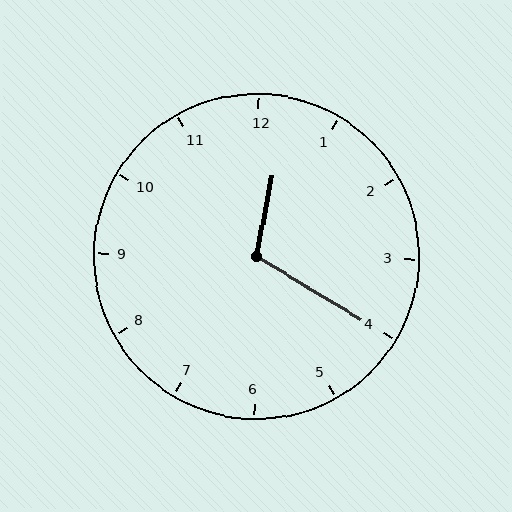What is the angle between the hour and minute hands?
Approximately 110 degrees.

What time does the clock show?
12:20.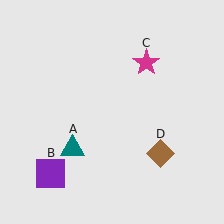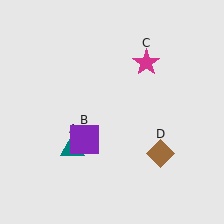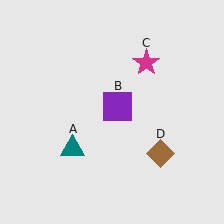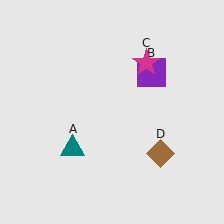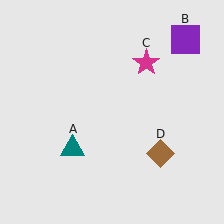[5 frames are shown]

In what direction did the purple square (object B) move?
The purple square (object B) moved up and to the right.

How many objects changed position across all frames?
1 object changed position: purple square (object B).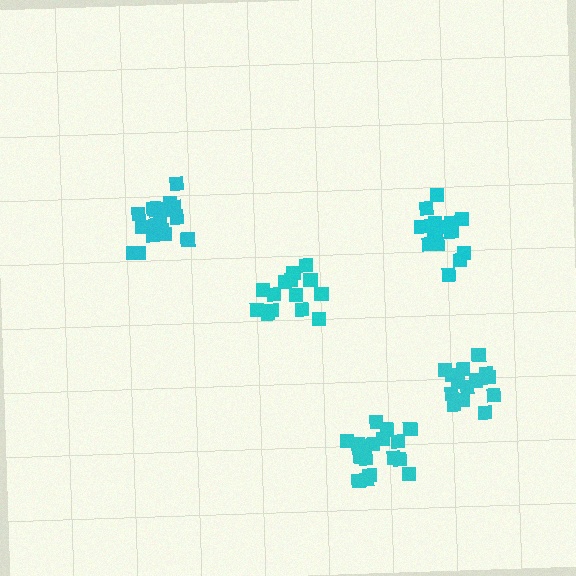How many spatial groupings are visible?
There are 5 spatial groupings.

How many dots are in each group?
Group 1: 17 dots, Group 2: 14 dots, Group 3: 14 dots, Group 4: 15 dots, Group 5: 18 dots (78 total).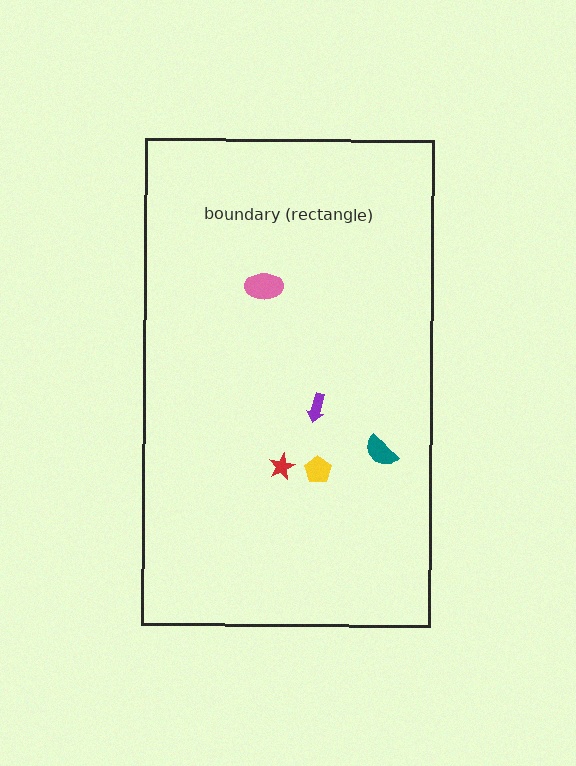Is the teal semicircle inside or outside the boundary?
Inside.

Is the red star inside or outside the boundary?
Inside.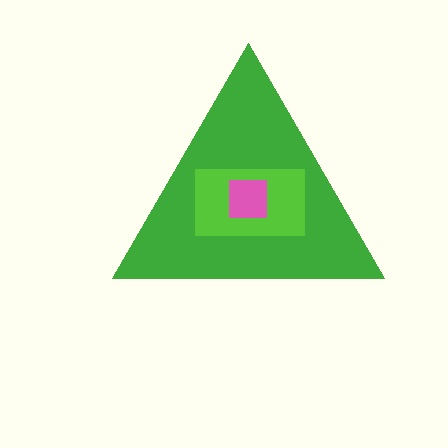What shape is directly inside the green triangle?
The lime rectangle.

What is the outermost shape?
The green triangle.